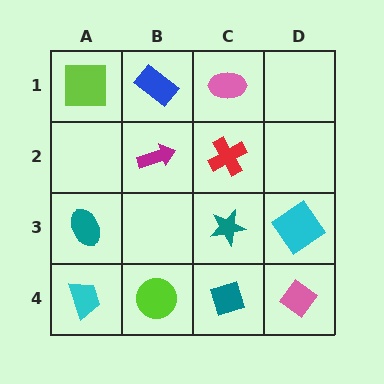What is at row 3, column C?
A teal star.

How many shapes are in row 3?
3 shapes.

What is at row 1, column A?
A lime square.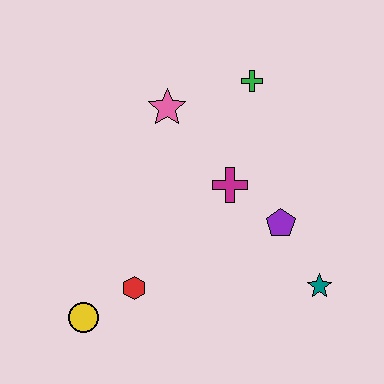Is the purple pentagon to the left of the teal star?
Yes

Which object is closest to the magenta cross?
The purple pentagon is closest to the magenta cross.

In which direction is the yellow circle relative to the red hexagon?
The yellow circle is to the left of the red hexagon.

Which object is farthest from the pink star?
The teal star is farthest from the pink star.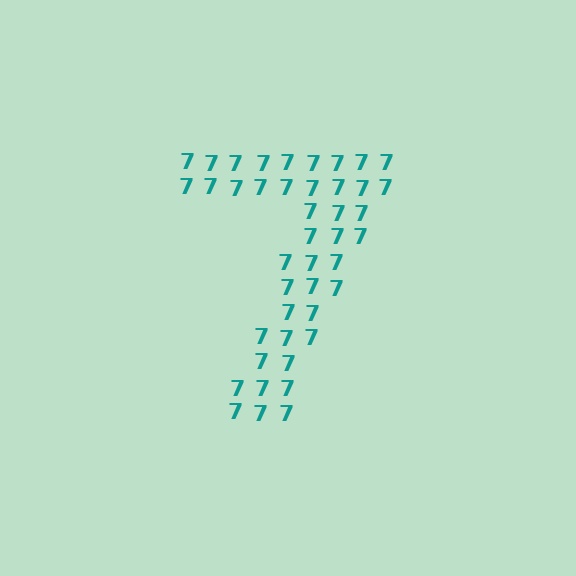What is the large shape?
The large shape is the digit 7.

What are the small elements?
The small elements are digit 7's.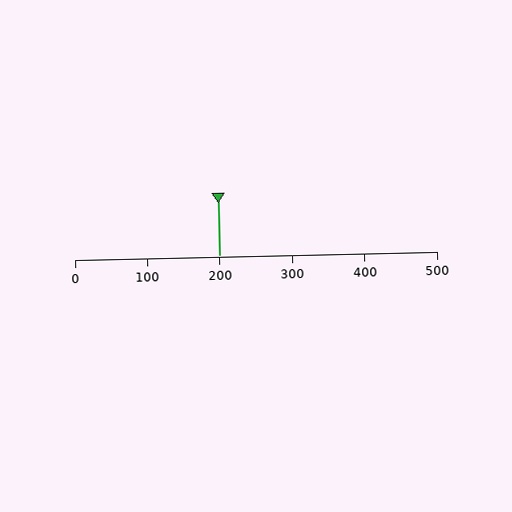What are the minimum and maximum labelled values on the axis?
The axis runs from 0 to 500.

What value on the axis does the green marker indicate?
The marker indicates approximately 200.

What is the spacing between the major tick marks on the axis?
The major ticks are spaced 100 apart.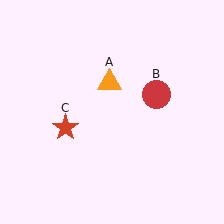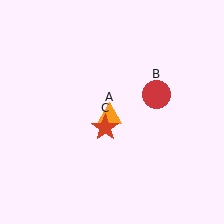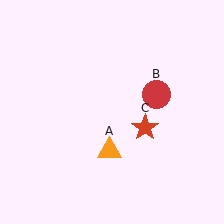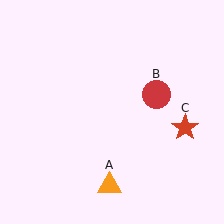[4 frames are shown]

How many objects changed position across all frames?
2 objects changed position: orange triangle (object A), red star (object C).